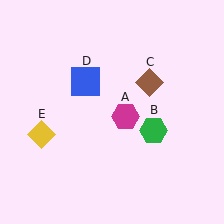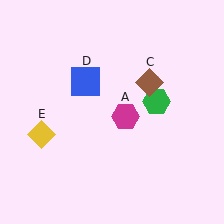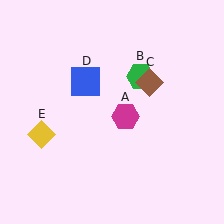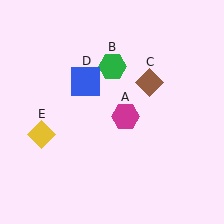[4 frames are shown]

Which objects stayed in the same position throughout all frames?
Magenta hexagon (object A) and brown diamond (object C) and blue square (object D) and yellow diamond (object E) remained stationary.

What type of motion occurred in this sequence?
The green hexagon (object B) rotated counterclockwise around the center of the scene.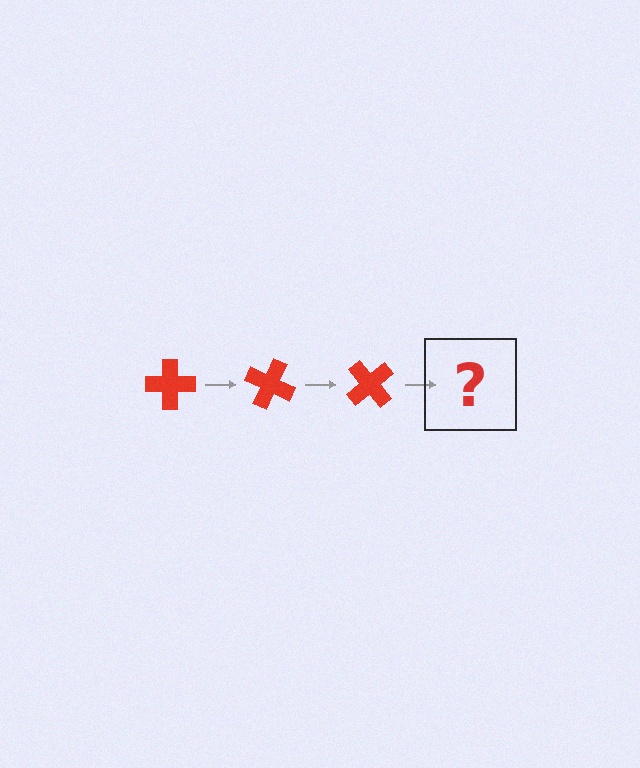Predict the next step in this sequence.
The next step is a red cross rotated 75 degrees.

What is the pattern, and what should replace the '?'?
The pattern is that the cross rotates 25 degrees each step. The '?' should be a red cross rotated 75 degrees.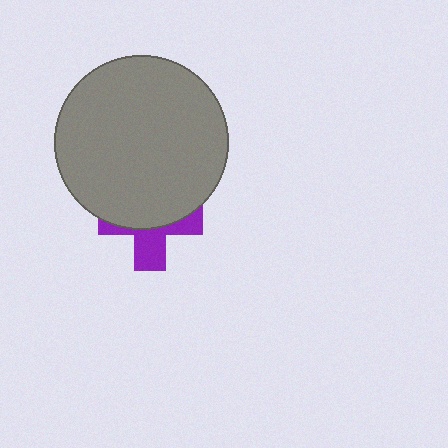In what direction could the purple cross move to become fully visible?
The purple cross could move down. That would shift it out from behind the gray circle entirely.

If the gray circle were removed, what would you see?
You would see the complete purple cross.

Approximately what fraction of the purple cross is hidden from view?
Roughly 58% of the purple cross is hidden behind the gray circle.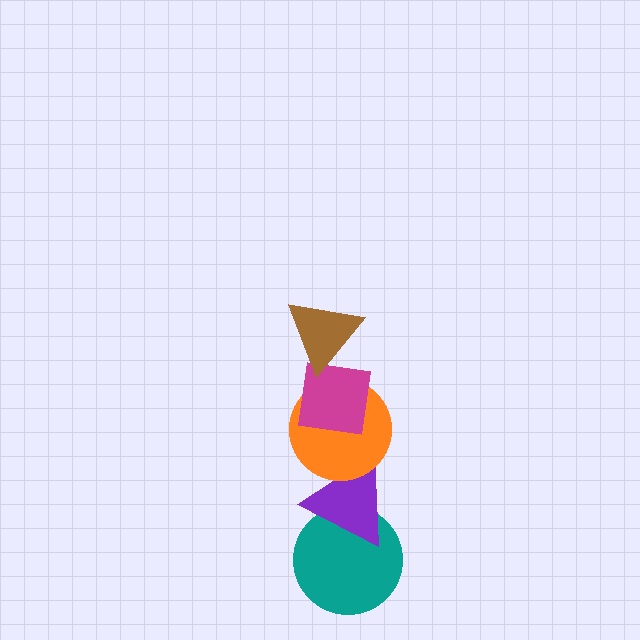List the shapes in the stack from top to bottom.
From top to bottom: the brown triangle, the magenta square, the orange circle, the purple triangle, the teal circle.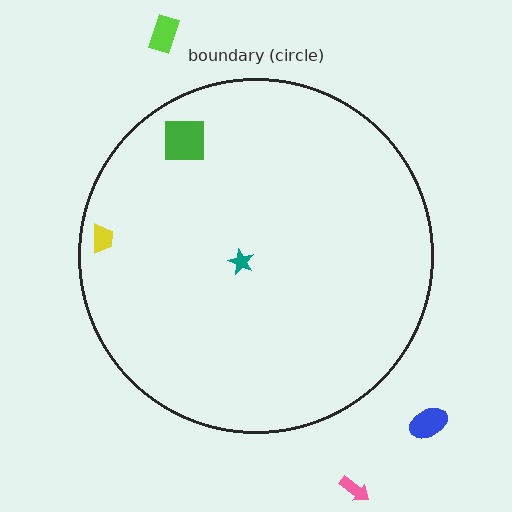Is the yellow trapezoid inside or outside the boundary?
Inside.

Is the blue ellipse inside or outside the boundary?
Outside.